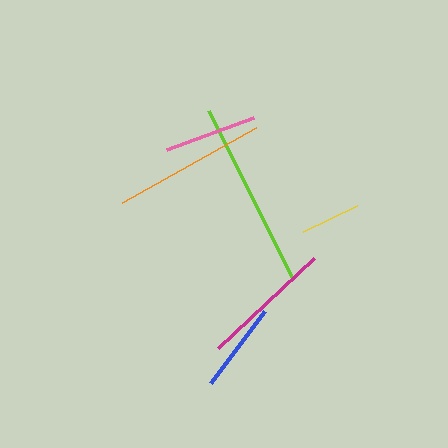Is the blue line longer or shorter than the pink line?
The pink line is longer than the blue line.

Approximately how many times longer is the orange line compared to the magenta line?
The orange line is approximately 1.2 times the length of the magenta line.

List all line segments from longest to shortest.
From longest to shortest: lime, orange, magenta, pink, blue, yellow.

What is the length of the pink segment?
The pink segment is approximately 93 pixels long.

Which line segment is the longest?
The lime line is the longest at approximately 188 pixels.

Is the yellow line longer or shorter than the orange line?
The orange line is longer than the yellow line.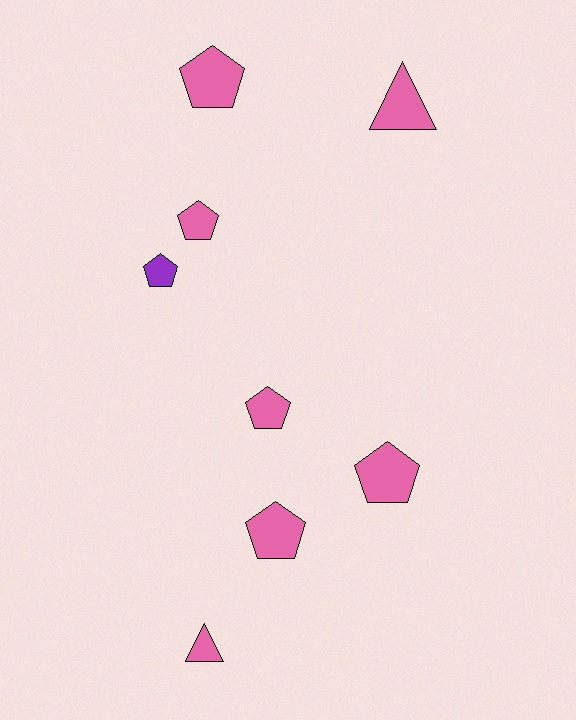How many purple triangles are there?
There are no purple triangles.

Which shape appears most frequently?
Pentagon, with 6 objects.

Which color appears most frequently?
Pink, with 7 objects.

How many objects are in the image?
There are 8 objects.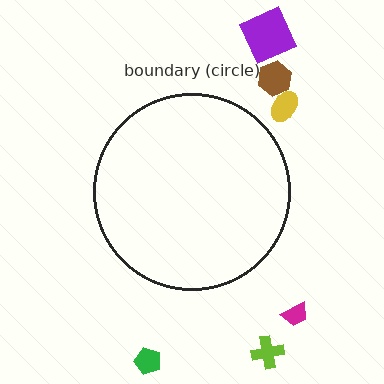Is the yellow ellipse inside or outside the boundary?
Outside.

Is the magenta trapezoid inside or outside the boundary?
Outside.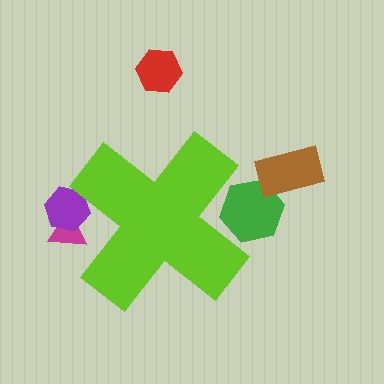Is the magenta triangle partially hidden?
Yes, the magenta triangle is partially hidden behind the lime cross.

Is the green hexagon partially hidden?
Yes, the green hexagon is partially hidden behind the lime cross.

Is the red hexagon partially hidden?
No, the red hexagon is fully visible.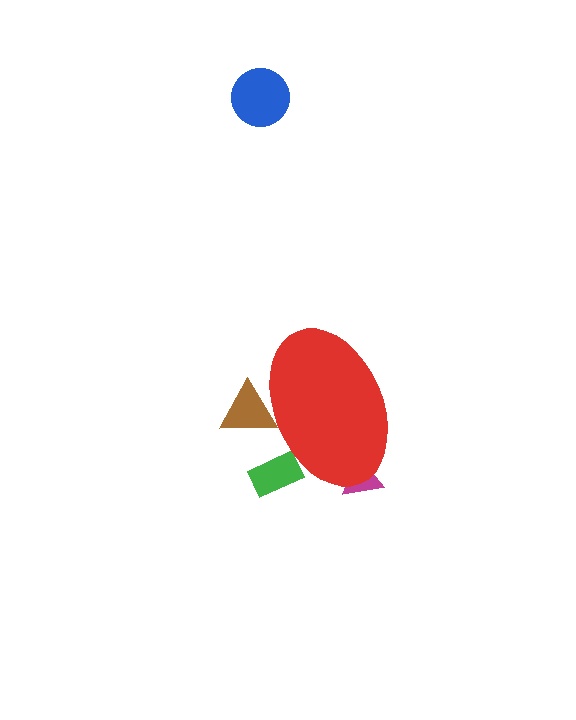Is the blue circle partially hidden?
No, the blue circle is fully visible.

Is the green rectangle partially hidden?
Yes, the green rectangle is partially hidden behind the red ellipse.